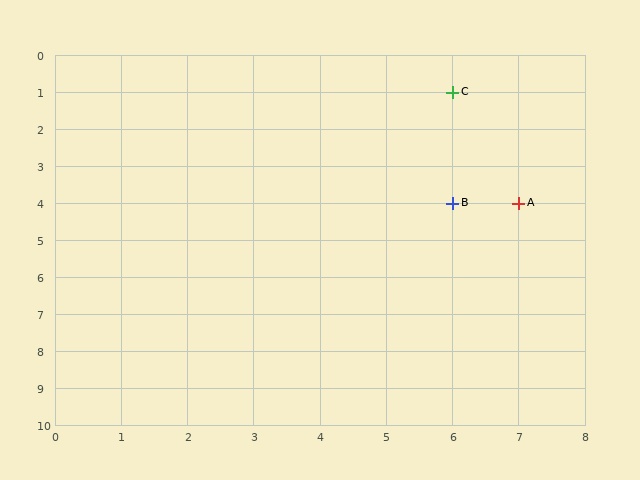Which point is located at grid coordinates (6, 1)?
Point C is at (6, 1).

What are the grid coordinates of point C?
Point C is at grid coordinates (6, 1).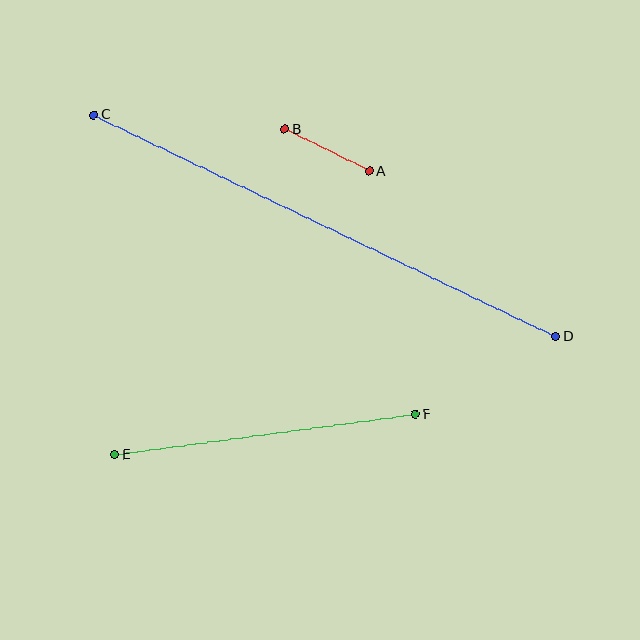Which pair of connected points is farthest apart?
Points C and D are farthest apart.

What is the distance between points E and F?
The distance is approximately 303 pixels.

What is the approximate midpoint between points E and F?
The midpoint is at approximately (265, 435) pixels.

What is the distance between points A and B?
The distance is approximately 94 pixels.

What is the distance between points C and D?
The distance is approximately 513 pixels.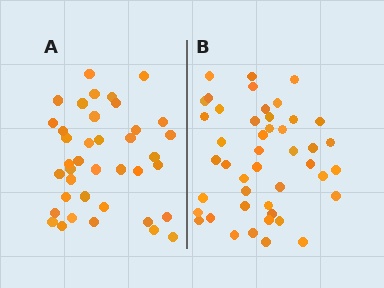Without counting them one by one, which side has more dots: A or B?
Region B (the right region) has more dots.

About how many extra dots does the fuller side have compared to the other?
Region B has about 6 more dots than region A.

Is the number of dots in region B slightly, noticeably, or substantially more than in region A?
Region B has only slightly more — the two regions are fairly close. The ratio is roughly 1.2 to 1.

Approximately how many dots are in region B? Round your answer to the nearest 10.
About 40 dots. (The exact count is 45, which rounds to 40.)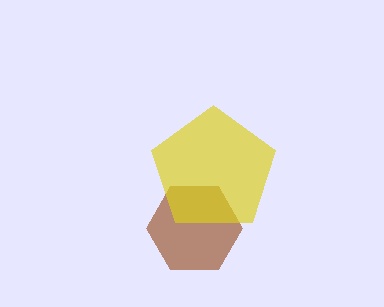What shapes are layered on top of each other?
The layered shapes are: a brown hexagon, a yellow pentagon.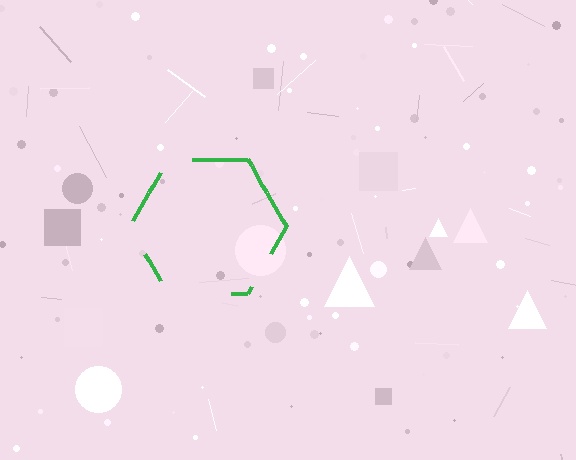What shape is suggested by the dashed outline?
The dashed outline suggests a hexagon.